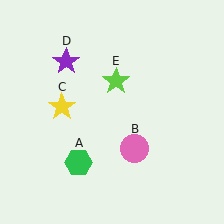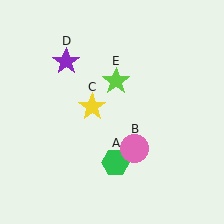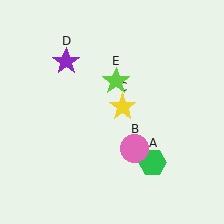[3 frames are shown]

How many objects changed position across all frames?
2 objects changed position: green hexagon (object A), yellow star (object C).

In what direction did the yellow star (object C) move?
The yellow star (object C) moved right.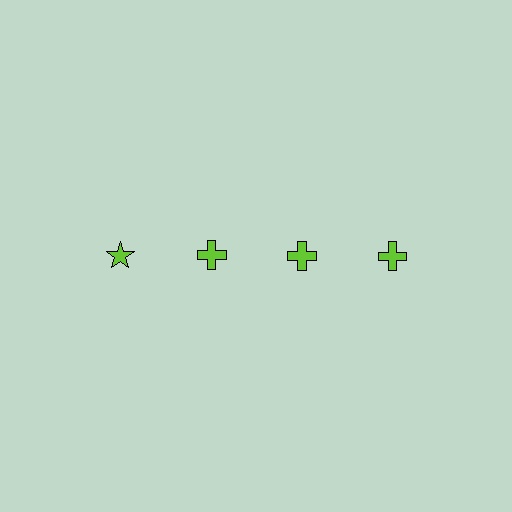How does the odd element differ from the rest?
It has a different shape: star instead of cross.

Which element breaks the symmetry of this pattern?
The lime star in the top row, leftmost column breaks the symmetry. All other shapes are lime crosses.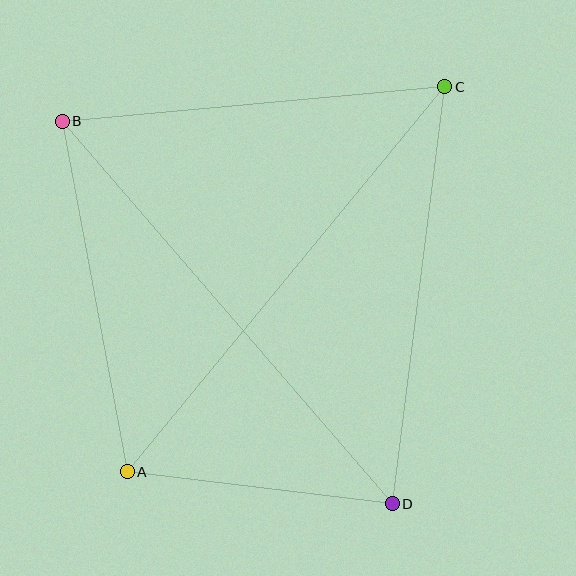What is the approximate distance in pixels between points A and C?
The distance between A and C is approximately 499 pixels.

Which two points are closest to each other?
Points A and D are closest to each other.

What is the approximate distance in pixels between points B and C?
The distance between B and C is approximately 384 pixels.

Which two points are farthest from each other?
Points B and D are farthest from each other.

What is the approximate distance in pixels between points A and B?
The distance between A and B is approximately 356 pixels.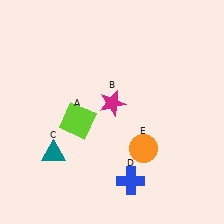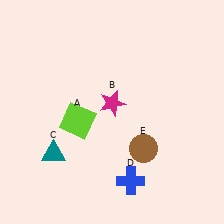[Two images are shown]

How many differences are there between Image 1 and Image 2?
There is 1 difference between the two images.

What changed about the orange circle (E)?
In Image 1, E is orange. In Image 2, it changed to brown.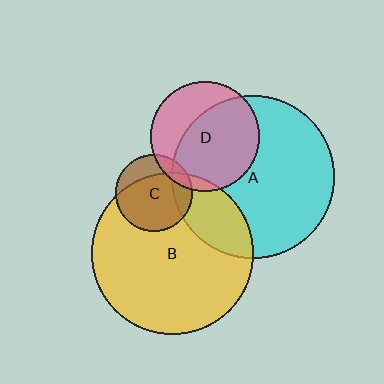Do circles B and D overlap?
Yes.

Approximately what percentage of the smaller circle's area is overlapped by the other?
Approximately 5%.